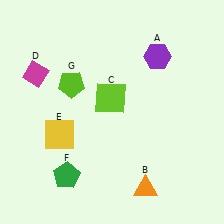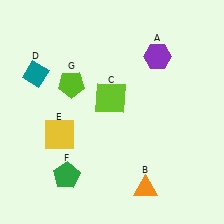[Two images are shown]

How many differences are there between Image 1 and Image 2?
There is 1 difference between the two images.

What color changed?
The diamond (D) changed from magenta in Image 1 to teal in Image 2.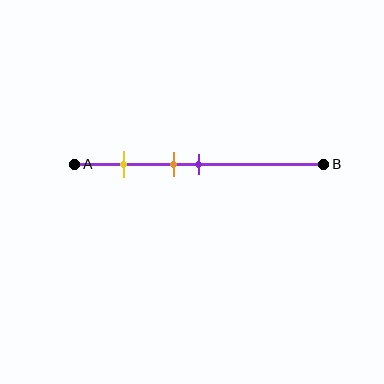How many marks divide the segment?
There are 3 marks dividing the segment.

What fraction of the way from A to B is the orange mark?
The orange mark is approximately 40% (0.4) of the way from A to B.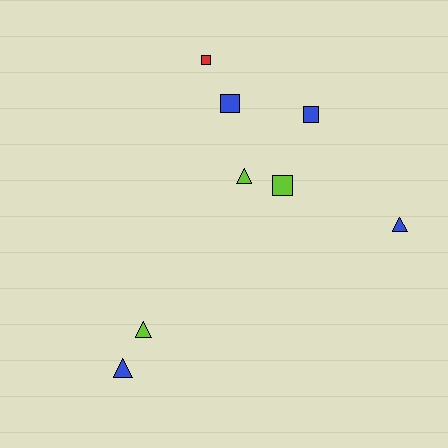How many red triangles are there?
There are no red triangles.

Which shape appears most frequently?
Triangle, with 4 objects.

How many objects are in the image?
There are 8 objects.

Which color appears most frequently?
Blue, with 4 objects.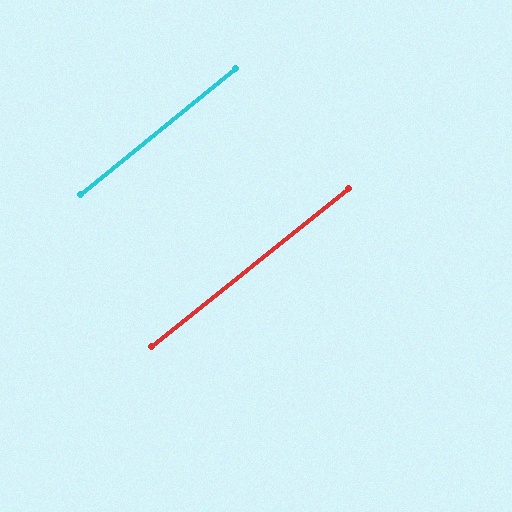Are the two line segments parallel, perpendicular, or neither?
Parallel — their directions differ by only 0.7°.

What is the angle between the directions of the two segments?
Approximately 1 degree.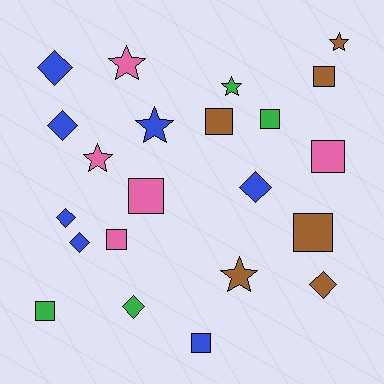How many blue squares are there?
There is 1 blue square.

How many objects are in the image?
There are 22 objects.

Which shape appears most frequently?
Square, with 9 objects.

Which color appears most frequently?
Blue, with 7 objects.